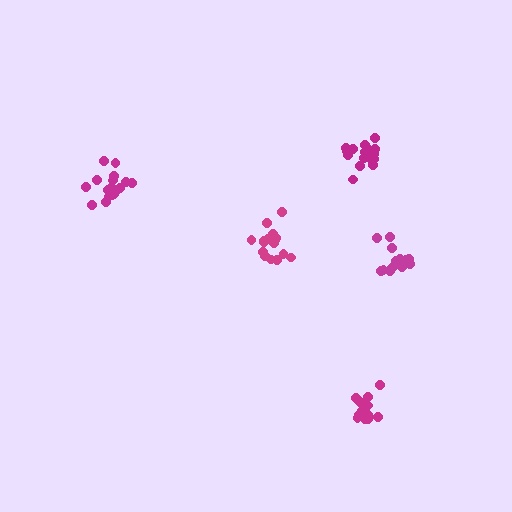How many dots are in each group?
Group 1: 18 dots, Group 2: 14 dots, Group 3: 16 dots, Group 4: 20 dots, Group 5: 17 dots (85 total).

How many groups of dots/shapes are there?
There are 5 groups.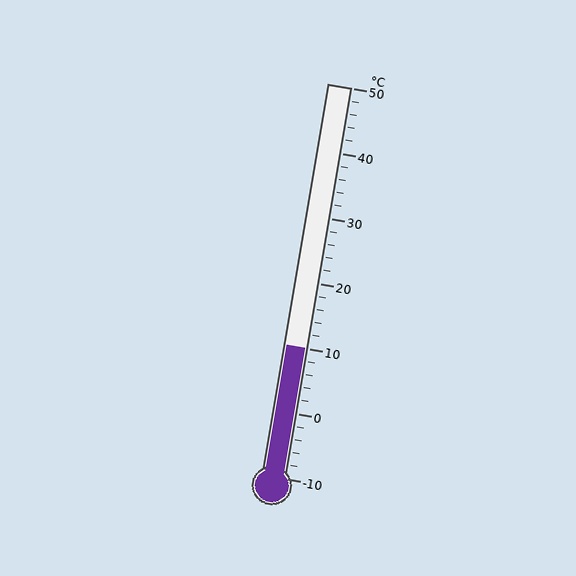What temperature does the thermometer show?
The thermometer shows approximately 10°C.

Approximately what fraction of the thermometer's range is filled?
The thermometer is filled to approximately 35% of its range.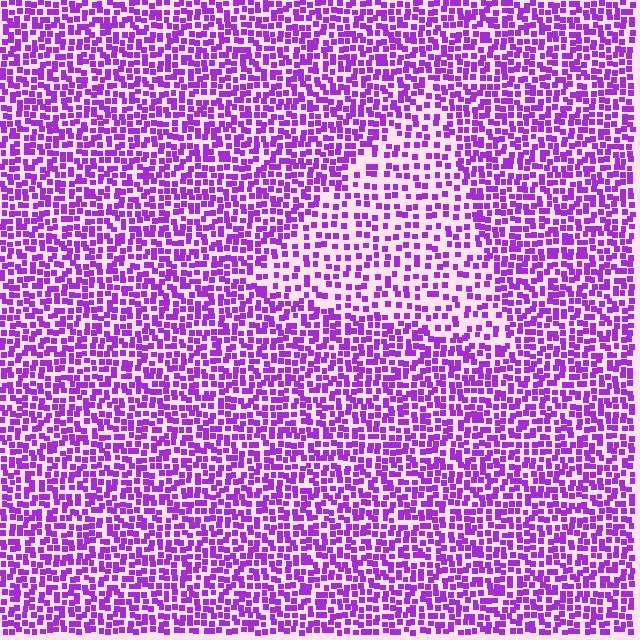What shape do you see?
I see a triangle.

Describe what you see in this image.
The image contains small purple elements arranged at two different densities. A triangle-shaped region is visible where the elements are less densely packed than the surrounding area.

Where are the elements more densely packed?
The elements are more densely packed outside the triangle boundary.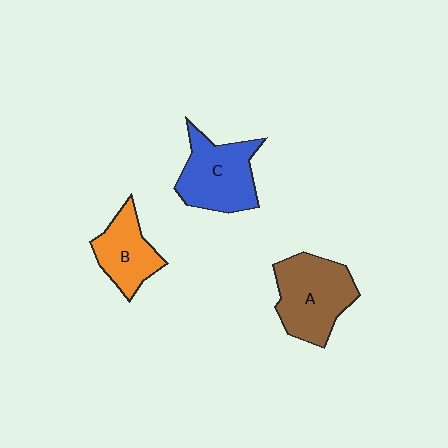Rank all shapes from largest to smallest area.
From largest to smallest: A (brown), C (blue), B (orange).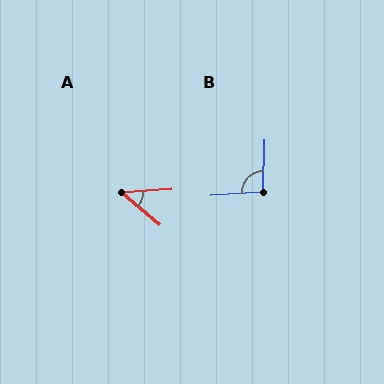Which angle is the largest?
B, at approximately 95 degrees.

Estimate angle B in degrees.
Approximately 95 degrees.